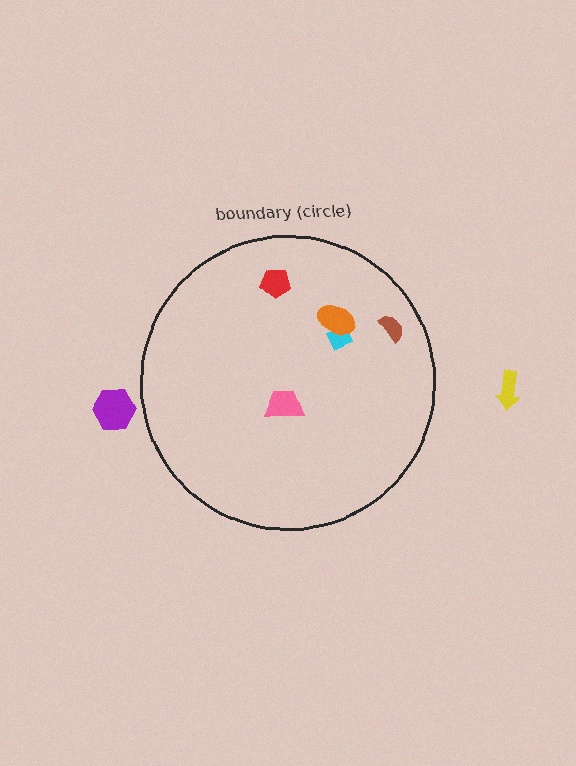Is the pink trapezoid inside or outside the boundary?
Inside.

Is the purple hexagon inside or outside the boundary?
Outside.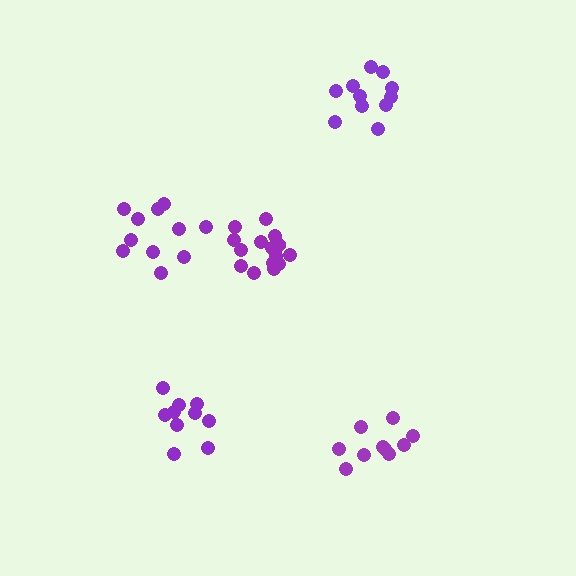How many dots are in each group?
Group 1: 11 dots, Group 2: 10 dots, Group 3: 10 dots, Group 4: 11 dots, Group 5: 15 dots (57 total).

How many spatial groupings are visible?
There are 5 spatial groupings.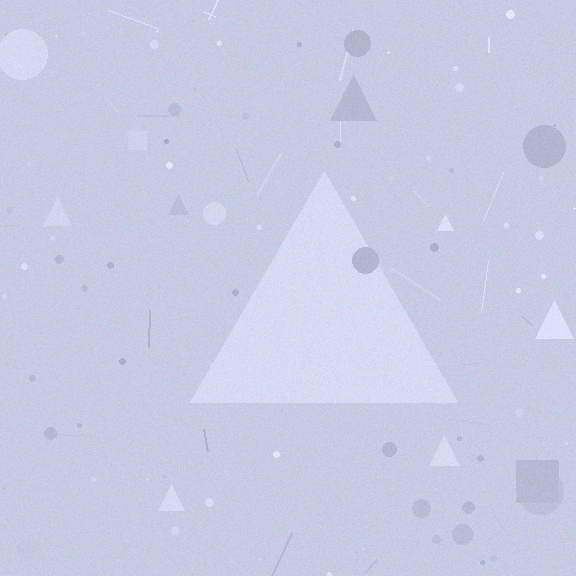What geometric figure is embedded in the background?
A triangle is embedded in the background.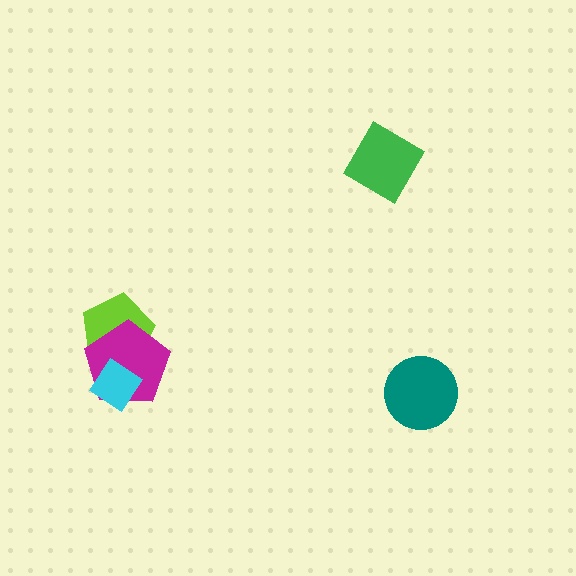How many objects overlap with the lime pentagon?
2 objects overlap with the lime pentagon.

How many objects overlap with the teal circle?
0 objects overlap with the teal circle.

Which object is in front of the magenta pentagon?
The cyan diamond is in front of the magenta pentagon.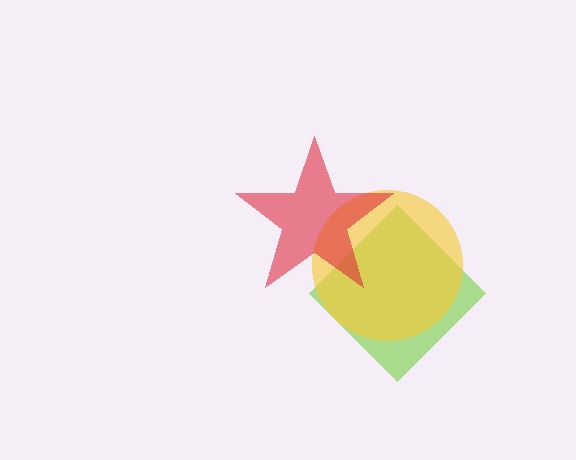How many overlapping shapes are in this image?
There are 3 overlapping shapes in the image.